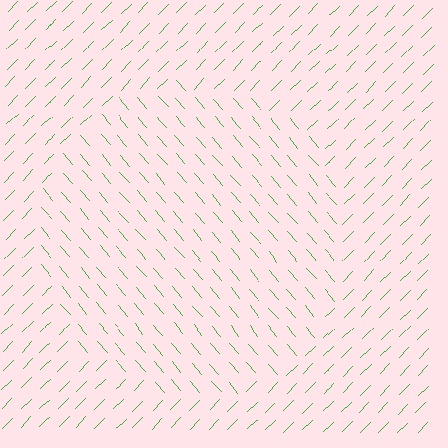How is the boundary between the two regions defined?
The boundary is defined purely by a change in line orientation (approximately 85 degrees difference). All lines are the same color and thickness.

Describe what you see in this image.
The image is filled with small green line segments. A circle region in the image has lines oriented differently from the surrounding lines, creating a visible texture boundary.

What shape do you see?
I see a circle.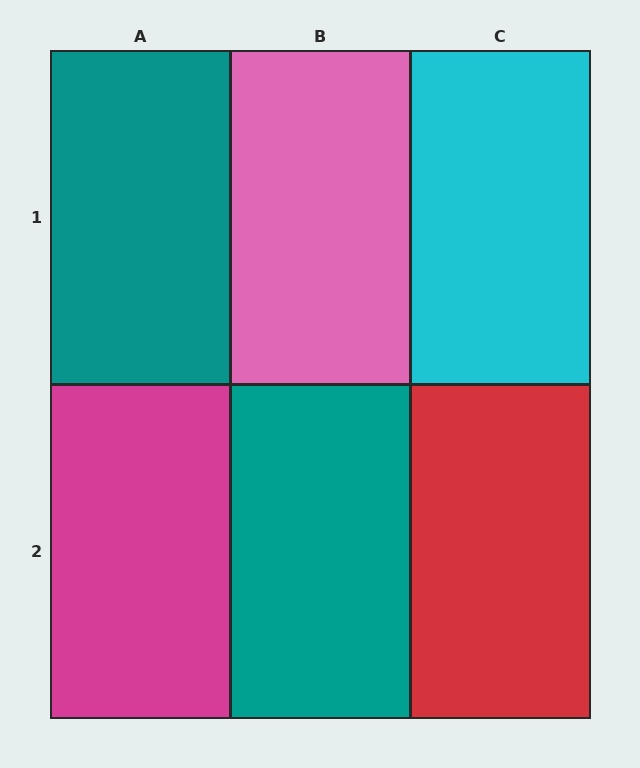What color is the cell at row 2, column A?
Magenta.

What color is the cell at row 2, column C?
Red.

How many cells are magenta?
1 cell is magenta.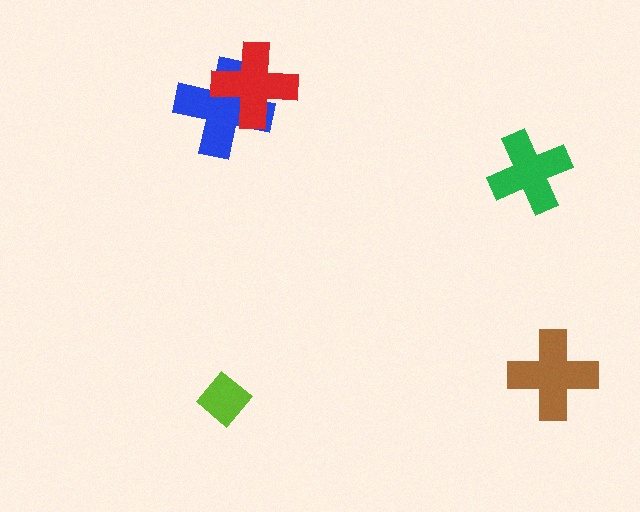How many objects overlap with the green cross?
0 objects overlap with the green cross.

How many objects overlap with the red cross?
1 object overlaps with the red cross.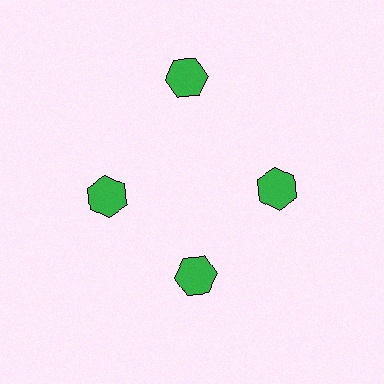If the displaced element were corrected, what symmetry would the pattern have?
It would have 4-fold rotational symmetry — the pattern would map onto itself every 90 degrees.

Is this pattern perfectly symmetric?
No. The 4 green hexagons are arranged in a ring, but one element near the 12 o'clock position is pushed outward from the center, breaking the 4-fold rotational symmetry.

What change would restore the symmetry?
The symmetry would be restored by moving it inward, back onto the ring so that all 4 hexagons sit at equal angles and equal distance from the center.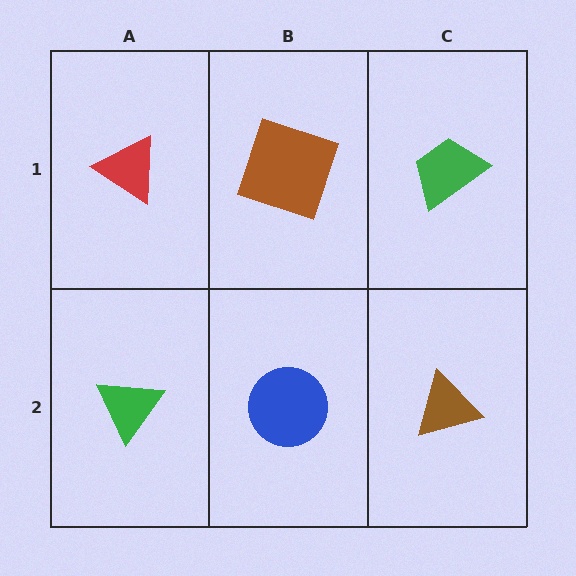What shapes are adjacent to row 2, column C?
A green trapezoid (row 1, column C), a blue circle (row 2, column B).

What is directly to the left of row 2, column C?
A blue circle.